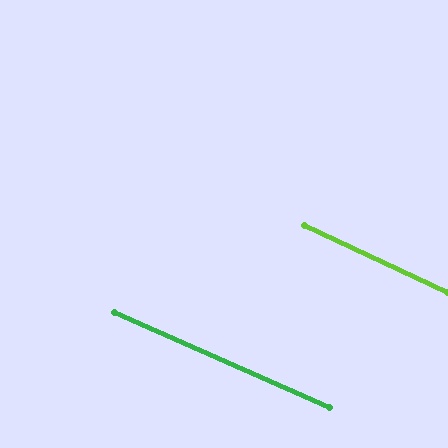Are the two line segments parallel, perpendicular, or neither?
Parallel — their directions differ by only 1.6°.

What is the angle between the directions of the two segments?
Approximately 2 degrees.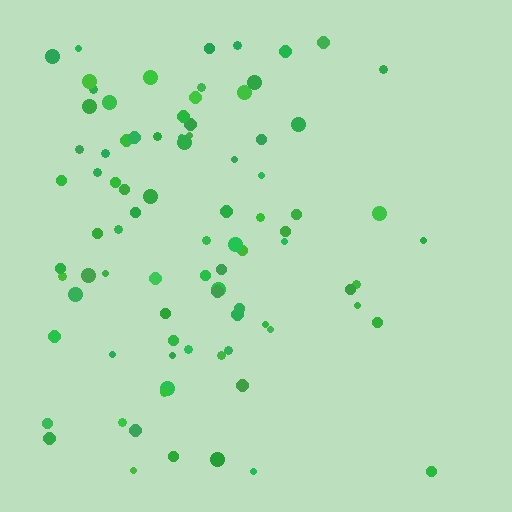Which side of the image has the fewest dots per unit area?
The right.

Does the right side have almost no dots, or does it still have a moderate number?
Still a moderate number, just noticeably fewer than the left.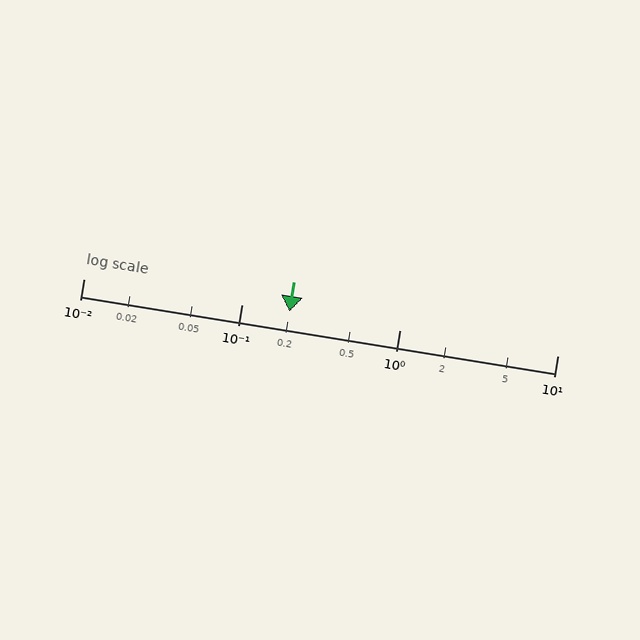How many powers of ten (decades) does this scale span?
The scale spans 3 decades, from 0.01 to 10.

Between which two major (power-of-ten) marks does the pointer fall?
The pointer is between 0.1 and 1.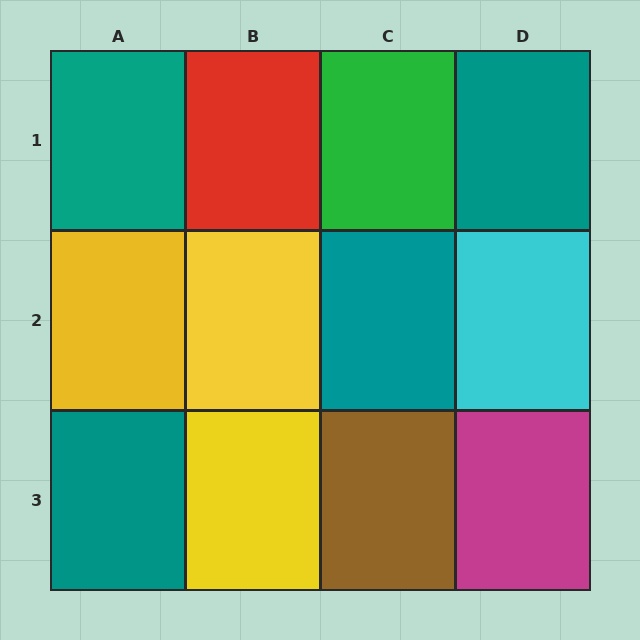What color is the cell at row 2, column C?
Teal.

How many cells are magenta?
1 cell is magenta.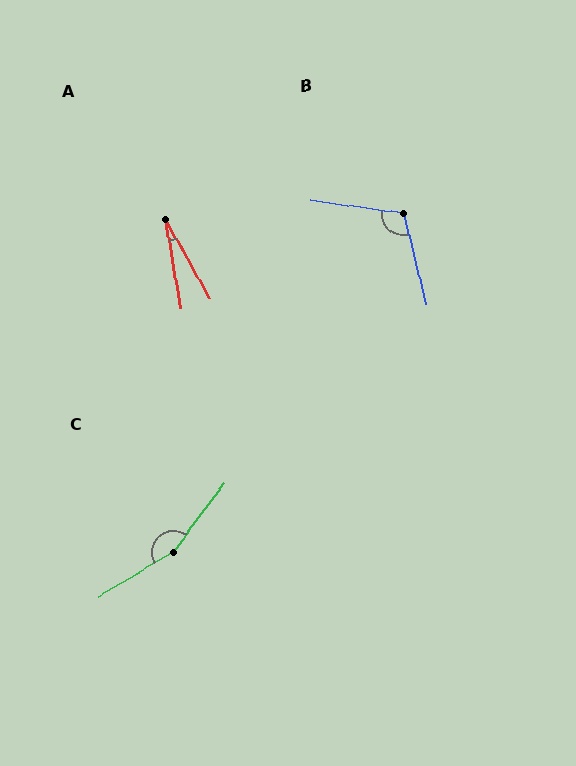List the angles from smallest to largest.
A (20°), B (112°), C (157°).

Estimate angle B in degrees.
Approximately 112 degrees.